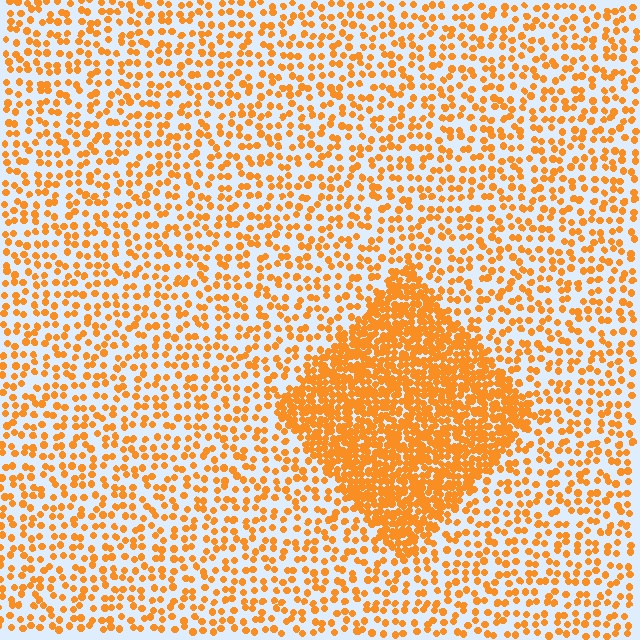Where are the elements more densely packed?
The elements are more densely packed inside the diamond boundary.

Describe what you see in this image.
The image contains small orange elements arranged at two different densities. A diamond-shaped region is visible where the elements are more densely packed than the surrounding area.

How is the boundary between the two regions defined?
The boundary is defined by a change in element density (approximately 2.7x ratio). All elements are the same color, size, and shape.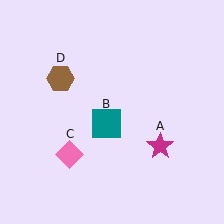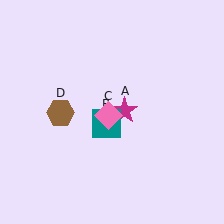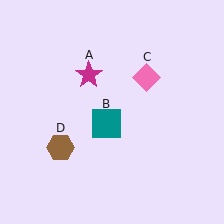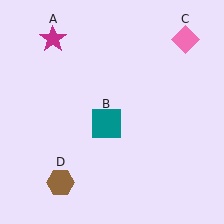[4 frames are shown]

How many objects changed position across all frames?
3 objects changed position: magenta star (object A), pink diamond (object C), brown hexagon (object D).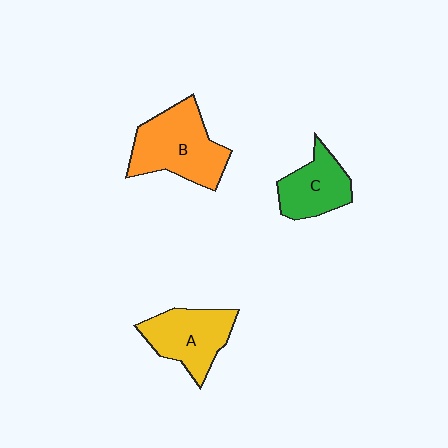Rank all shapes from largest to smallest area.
From largest to smallest: B (orange), A (yellow), C (green).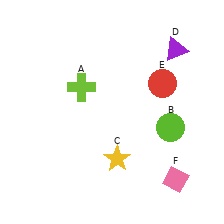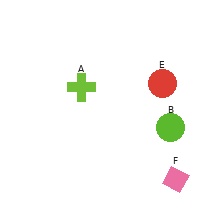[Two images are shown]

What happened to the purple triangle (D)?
The purple triangle (D) was removed in Image 2. It was in the top-right area of Image 1.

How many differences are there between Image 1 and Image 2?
There are 2 differences between the two images.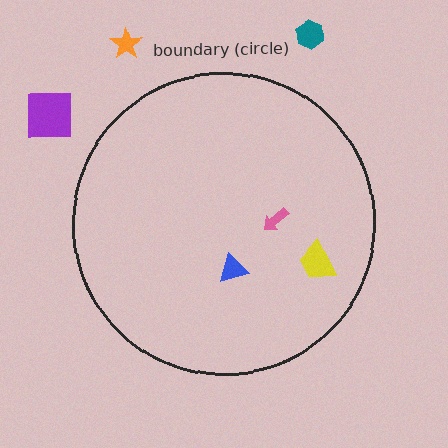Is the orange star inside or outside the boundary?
Outside.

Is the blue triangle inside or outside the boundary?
Inside.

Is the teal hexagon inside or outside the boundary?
Outside.